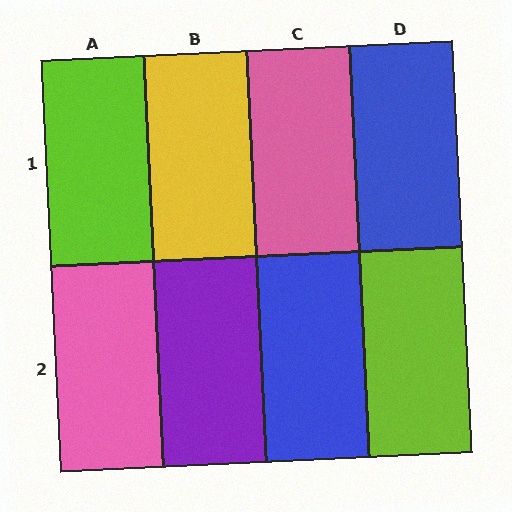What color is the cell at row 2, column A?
Pink.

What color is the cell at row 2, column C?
Blue.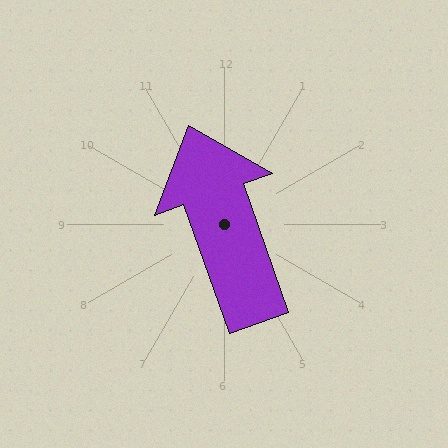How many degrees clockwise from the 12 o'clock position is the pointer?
Approximately 340 degrees.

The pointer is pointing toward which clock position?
Roughly 11 o'clock.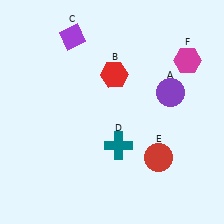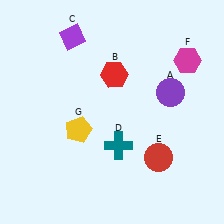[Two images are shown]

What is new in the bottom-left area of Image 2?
A yellow pentagon (G) was added in the bottom-left area of Image 2.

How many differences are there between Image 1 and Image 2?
There is 1 difference between the two images.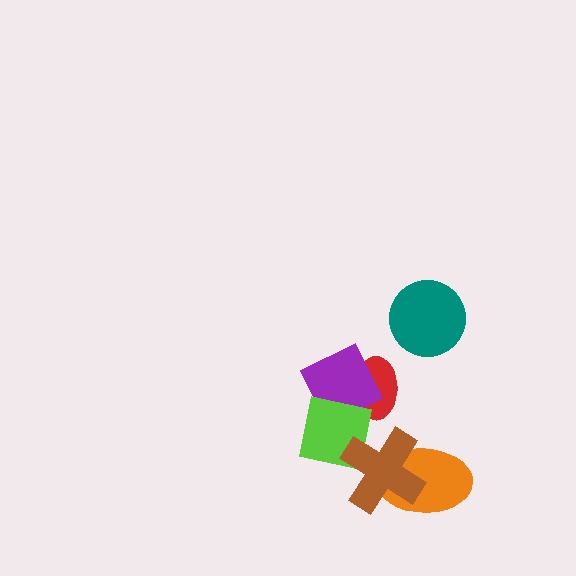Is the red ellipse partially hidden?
Yes, it is partially covered by another shape.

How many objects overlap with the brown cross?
2 objects overlap with the brown cross.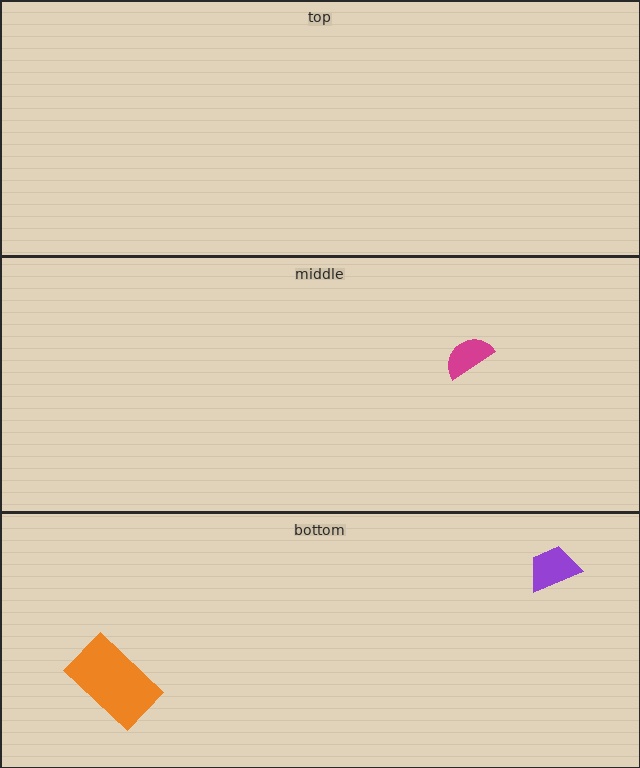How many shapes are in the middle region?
1.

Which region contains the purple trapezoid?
The bottom region.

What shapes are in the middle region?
The magenta semicircle.